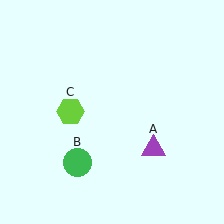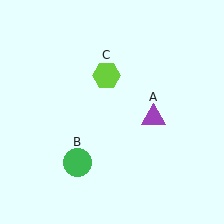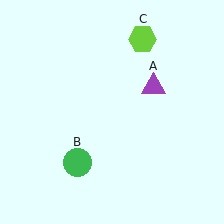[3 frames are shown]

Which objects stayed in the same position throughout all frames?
Green circle (object B) remained stationary.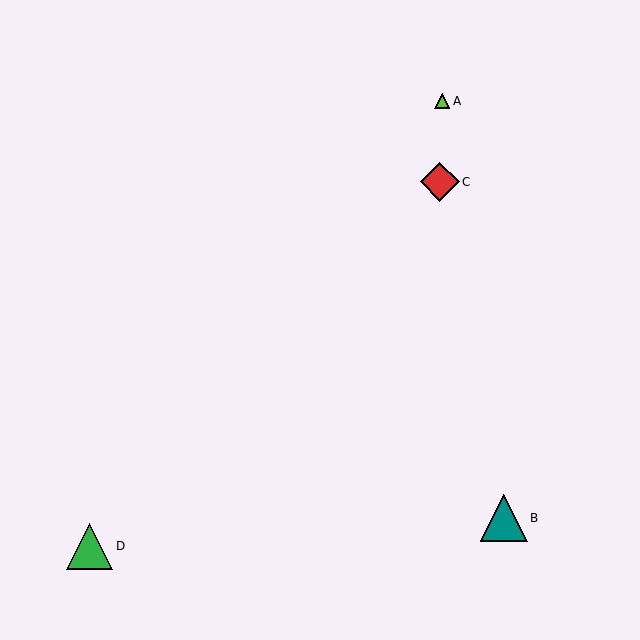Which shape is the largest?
The teal triangle (labeled B) is the largest.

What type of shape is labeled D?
Shape D is a green triangle.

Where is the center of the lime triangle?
The center of the lime triangle is at (442, 101).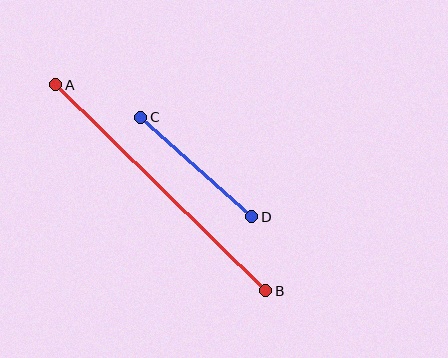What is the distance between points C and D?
The distance is approximately 149 pixels.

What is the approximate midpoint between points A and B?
The midpoint is at approximately (161, 188) pixels.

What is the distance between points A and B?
The distance is approximately 294 pixels.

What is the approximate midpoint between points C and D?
The midpoint is at approximately (196, 167) pixels.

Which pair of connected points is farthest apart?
Points A and B are farthest apart.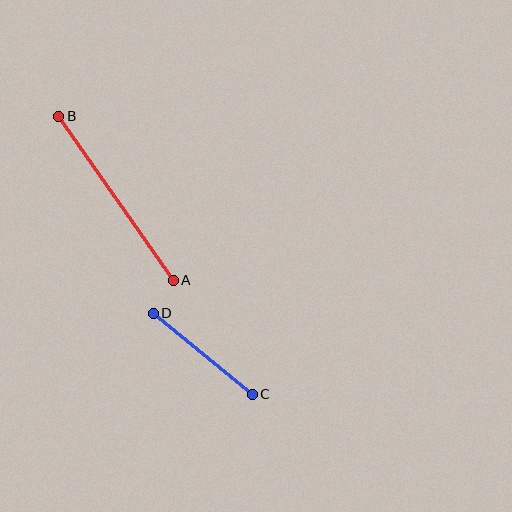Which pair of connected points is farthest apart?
Points A and B are farthest apart.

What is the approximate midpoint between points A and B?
The midpoint is at approximately (116, 198) pixels.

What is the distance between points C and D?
The distance is approximately 128 pixels.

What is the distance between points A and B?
The distance is approximately 200 pixels.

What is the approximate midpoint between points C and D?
The midpoint is at approximately (203, 354) pixels.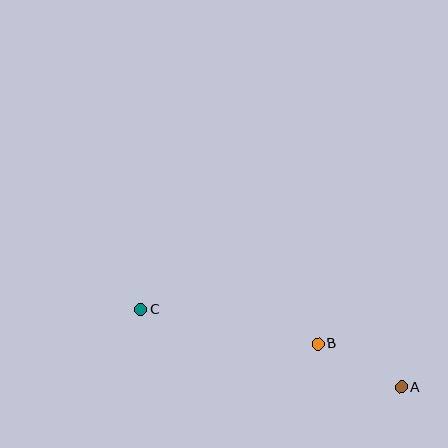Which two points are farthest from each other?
Points A and C are farthest from each other.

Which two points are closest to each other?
Points A and B are closest to each other.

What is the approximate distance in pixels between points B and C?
The distance between B and C is approximately 180 pixels.